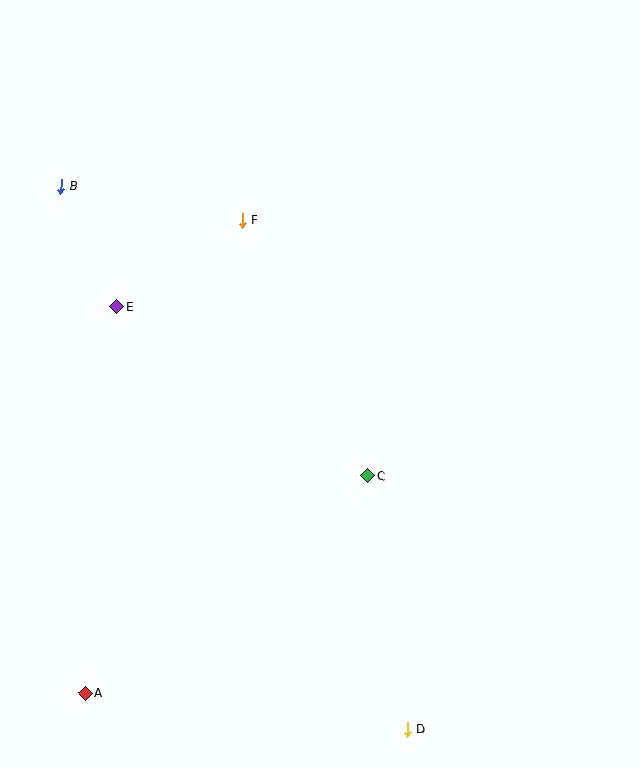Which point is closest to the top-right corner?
Point F is closest to the top-right corner.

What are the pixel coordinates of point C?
Point C is at (368, 476).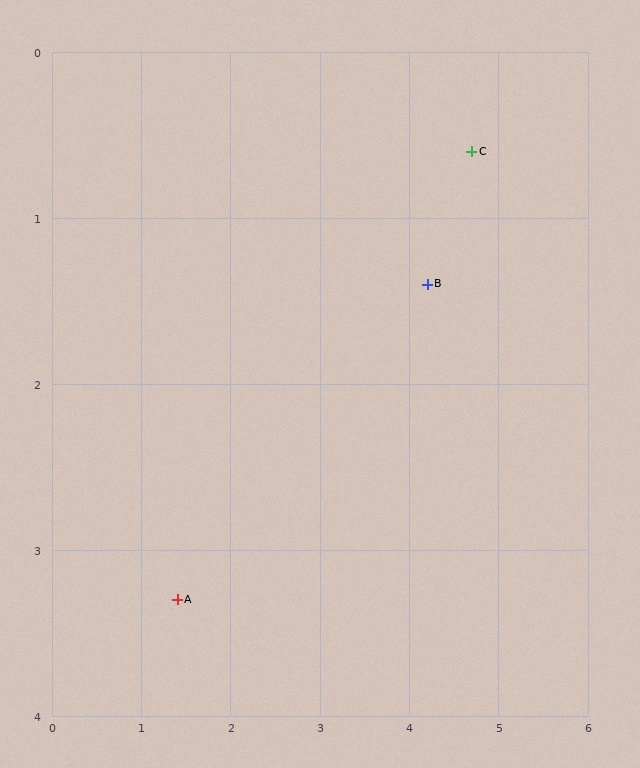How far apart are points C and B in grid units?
Points C and B are about 0.9 grid units apart.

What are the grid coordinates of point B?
Point B is at approximately (4.2, 1.4).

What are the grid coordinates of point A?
Point A is at approximately (1.4, 3.3).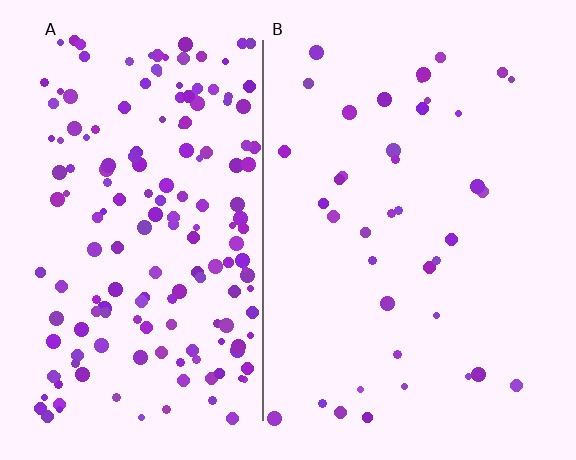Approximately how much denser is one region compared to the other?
Approximately 4.4× — region A over region B.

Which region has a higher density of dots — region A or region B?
A (the left).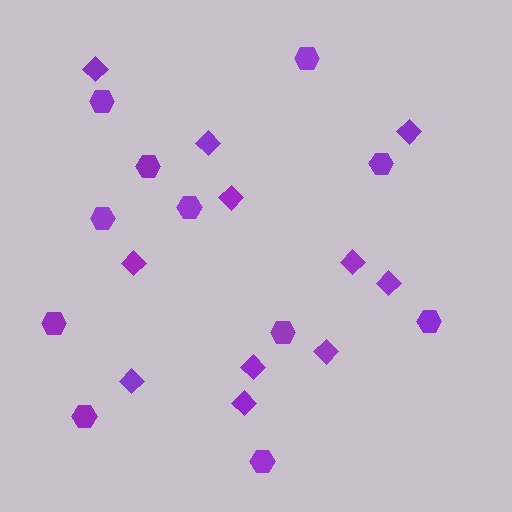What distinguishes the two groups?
There are 2 groups: one group of diamonds (11) and one group of hexagons (11).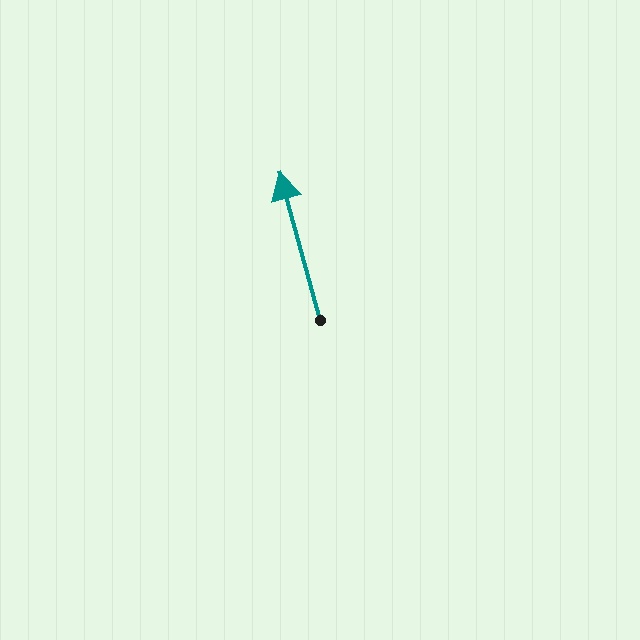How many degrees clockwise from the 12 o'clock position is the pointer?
Approximately 345 degrees.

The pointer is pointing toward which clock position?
Roughly 11 o'clock.